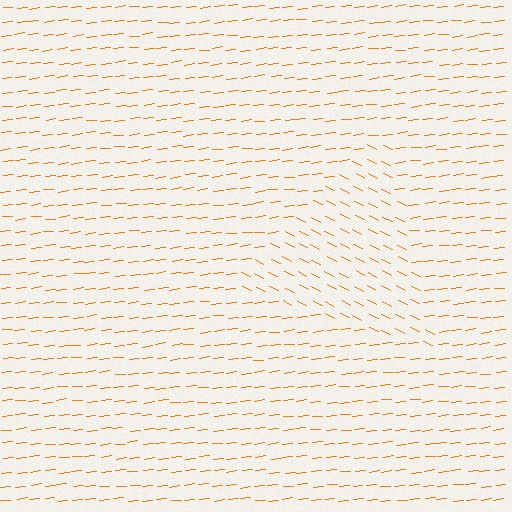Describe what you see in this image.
The image is filled with small orange line segments. A triangle region in the image has lines oriented differently from the surrounding lines, creating a visible texture boundary.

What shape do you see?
I see a triangle.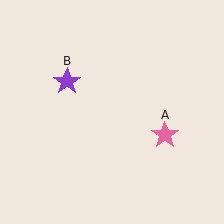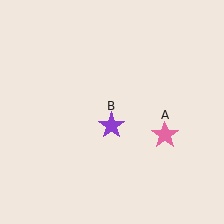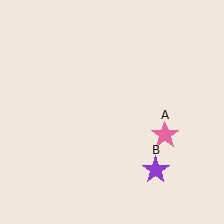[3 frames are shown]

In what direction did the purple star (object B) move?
The purple star (object B) moved down and to the right.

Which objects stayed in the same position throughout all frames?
Pink star (object A) remained stationary.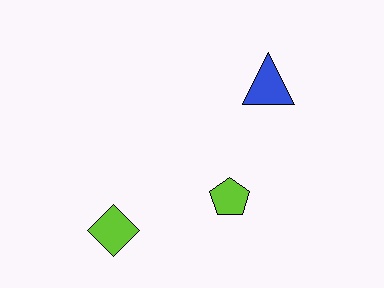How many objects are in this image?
There are 3 objects.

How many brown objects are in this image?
There are no brown objects.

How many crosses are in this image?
There are no crosses.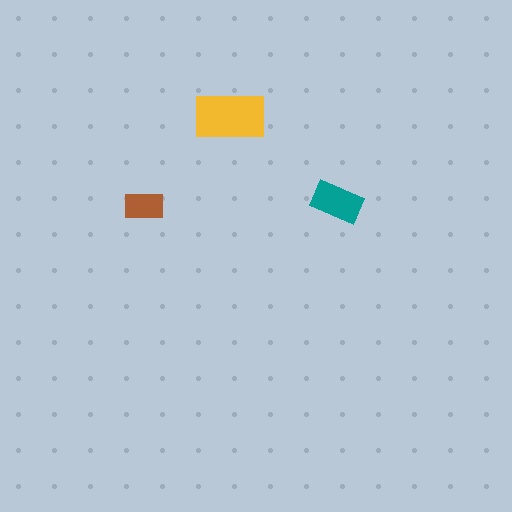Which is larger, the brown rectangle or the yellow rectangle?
The yellow one.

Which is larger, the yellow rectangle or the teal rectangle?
The yellow one.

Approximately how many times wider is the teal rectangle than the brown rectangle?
About 1.5 times wider.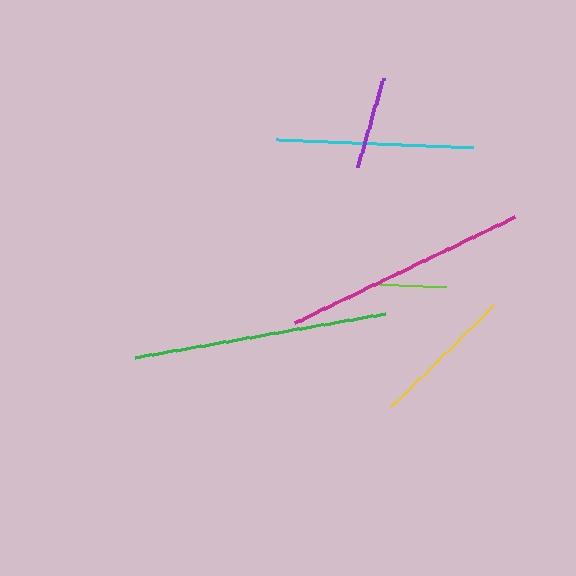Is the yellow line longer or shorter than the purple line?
The yellow line is longer than the purple line.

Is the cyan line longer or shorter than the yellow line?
The cyan line is longer than the yellow line.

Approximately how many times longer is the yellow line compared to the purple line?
The yellow line is approximately 1.6 times the length of the purple line.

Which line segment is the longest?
The green line is the longest at approximately 254 pixels.